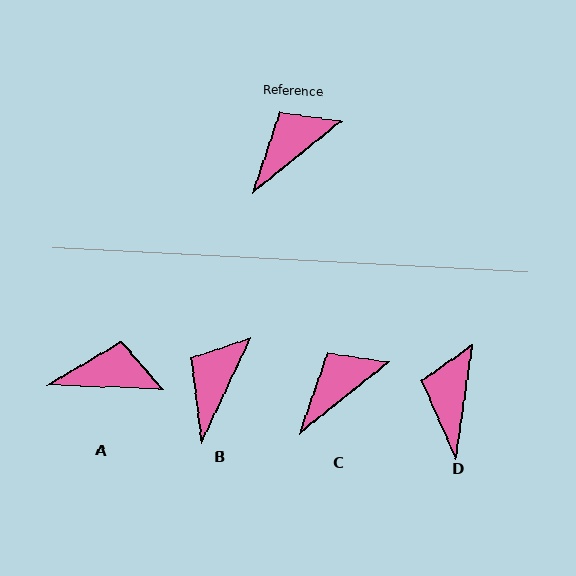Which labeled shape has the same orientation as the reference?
C.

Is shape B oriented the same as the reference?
No, it is off by about 26 degrees.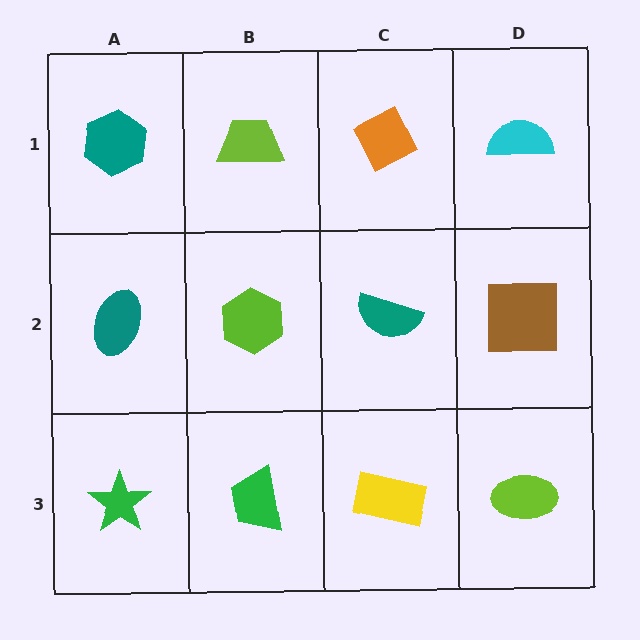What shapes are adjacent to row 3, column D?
A brown square (row 2, column D), a yellow rectangle (row 3, column C).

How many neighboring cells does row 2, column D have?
3.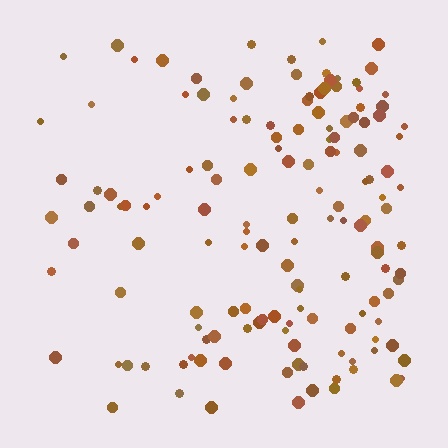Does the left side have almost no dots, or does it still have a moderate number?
Still a moderate number, just noticeably fewer than the right.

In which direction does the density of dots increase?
From left to right, with the right side densest.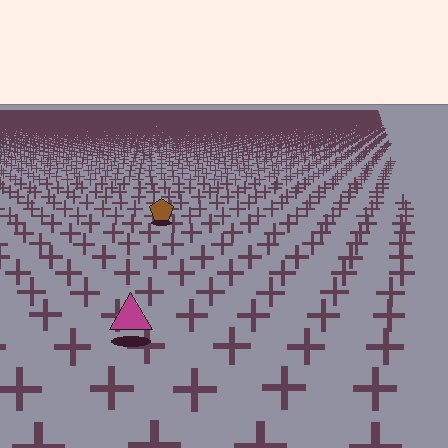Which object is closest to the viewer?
The magenta triangle is closest. The texture marks near it are larger and more spread out.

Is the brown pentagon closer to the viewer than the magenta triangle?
No. The magenta triangle is closer — you can tell from the texture gradient: the ground texture is coarser near it.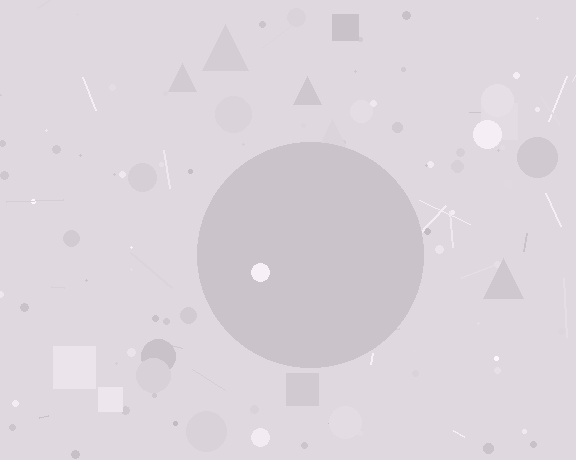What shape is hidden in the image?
A circle is hidden in the image.